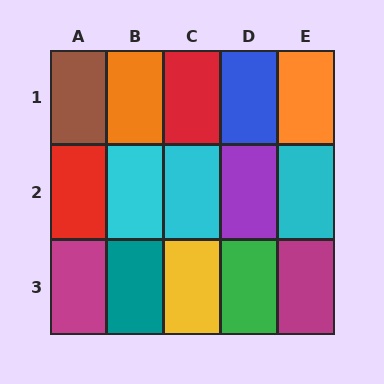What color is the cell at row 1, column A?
Brown.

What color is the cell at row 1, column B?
Orange.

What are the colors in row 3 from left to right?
Magenta, teal, yellow, green, magenta.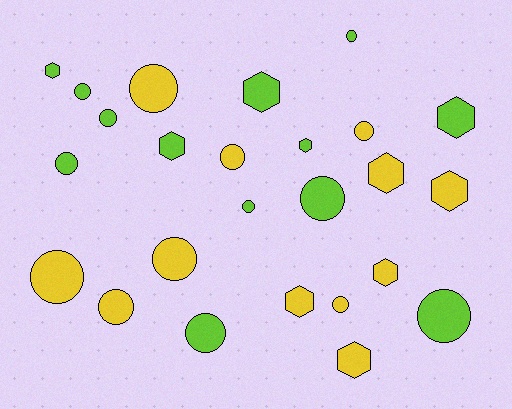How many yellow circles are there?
There are 7 yellow circles.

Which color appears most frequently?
Lime, with 13 objects.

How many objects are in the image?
There are 25 objects.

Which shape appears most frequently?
Circle, with 15 objects.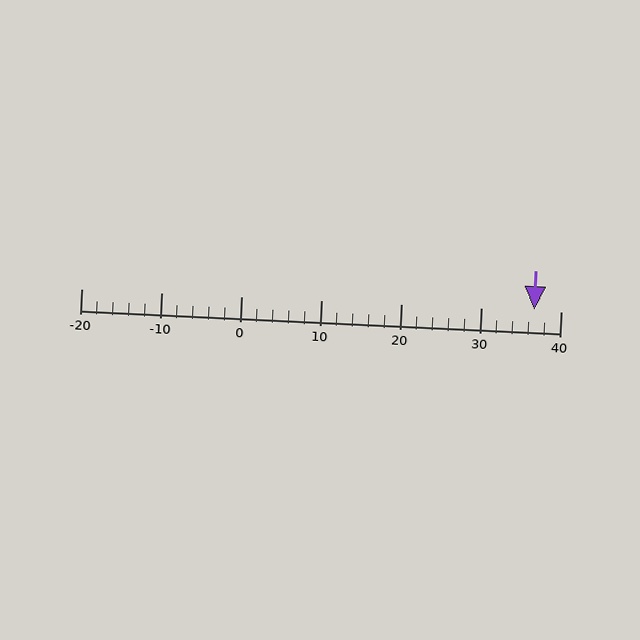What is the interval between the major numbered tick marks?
The major tick marks are spaced 10 units apart.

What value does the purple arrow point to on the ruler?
The purple arrow points to approximately 37.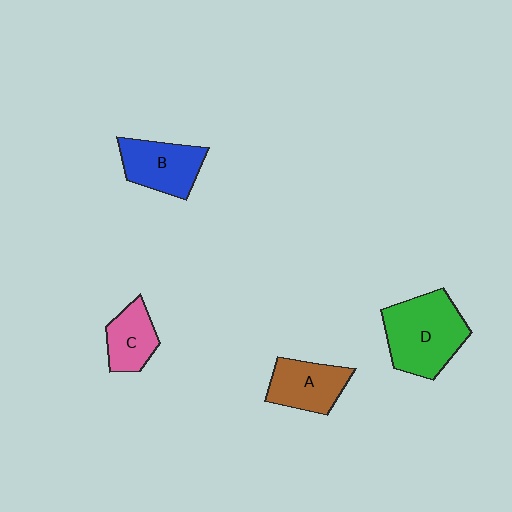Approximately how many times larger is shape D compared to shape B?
Approximately 1.5 times.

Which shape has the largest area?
Shape D (green).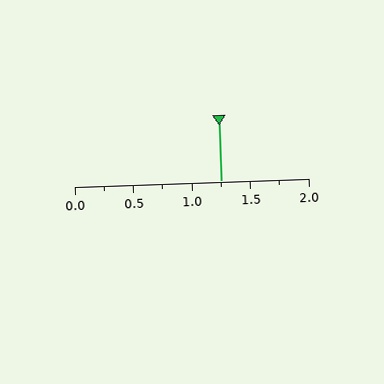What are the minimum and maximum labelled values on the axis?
The axis runs from 0.0 to 2.0.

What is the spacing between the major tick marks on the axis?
The major ticks are spaced 0.5 apart.